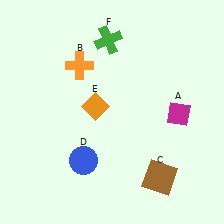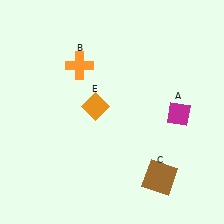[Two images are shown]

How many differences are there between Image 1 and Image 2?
There are 2 differences between the two images.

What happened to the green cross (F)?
The green cross (F) was removed in Image 2. It was in the top-left area of Image 1.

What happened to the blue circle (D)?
The blue circle (D) was removed in Image 2. It was in the bottom-left area of Image 1.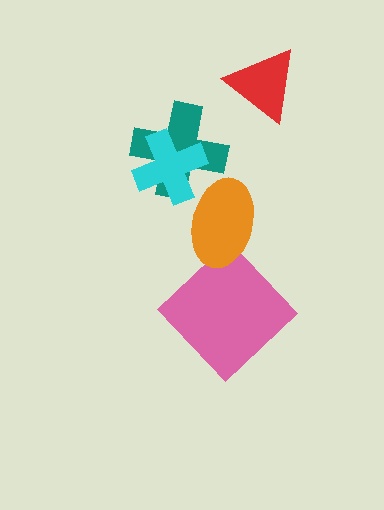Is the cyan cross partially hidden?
No, no other shape covers it.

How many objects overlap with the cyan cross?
1 object overlaps with the cyan cross.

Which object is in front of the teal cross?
The cyan cross is in front of the teal cross.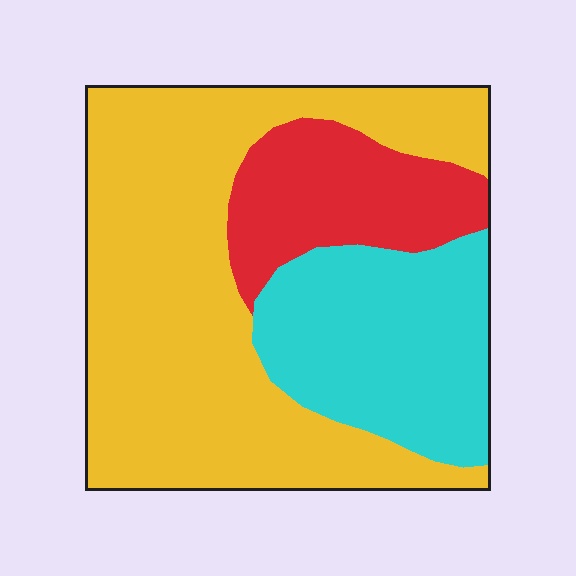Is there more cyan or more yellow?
Yellow.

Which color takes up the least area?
Red, at roughly 20%.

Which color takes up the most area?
Yellow, at roughly 55%.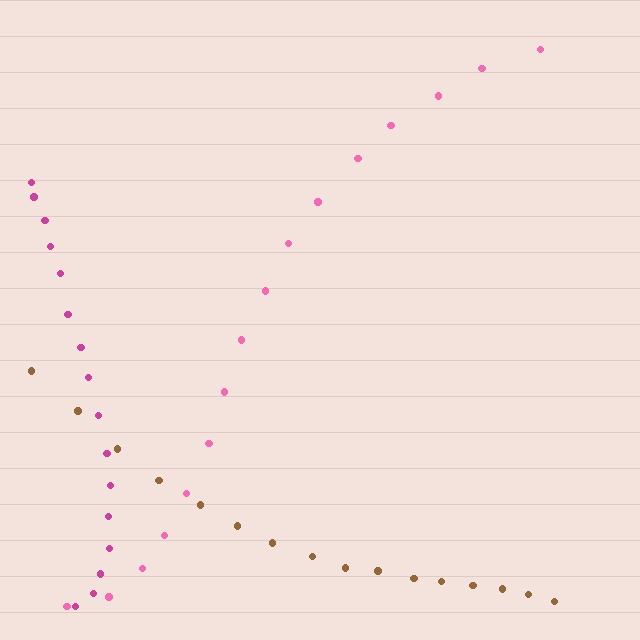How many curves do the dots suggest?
There are 3 distinct paths.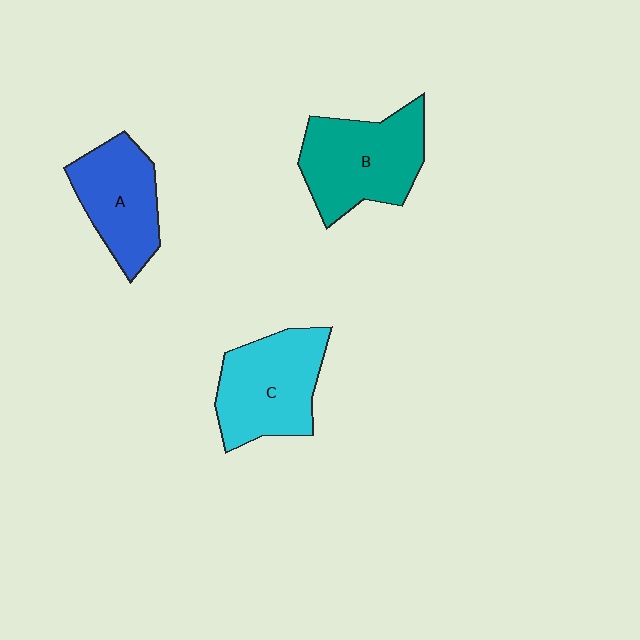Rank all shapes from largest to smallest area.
From largest to smallest: B (teal), C (cyan), A (blue).